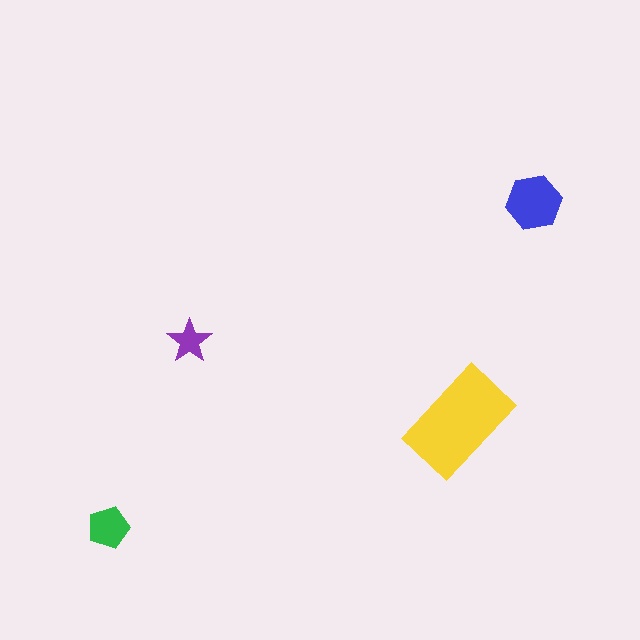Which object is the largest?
The yellow rectangle.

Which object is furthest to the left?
The green pentagon is leftmost.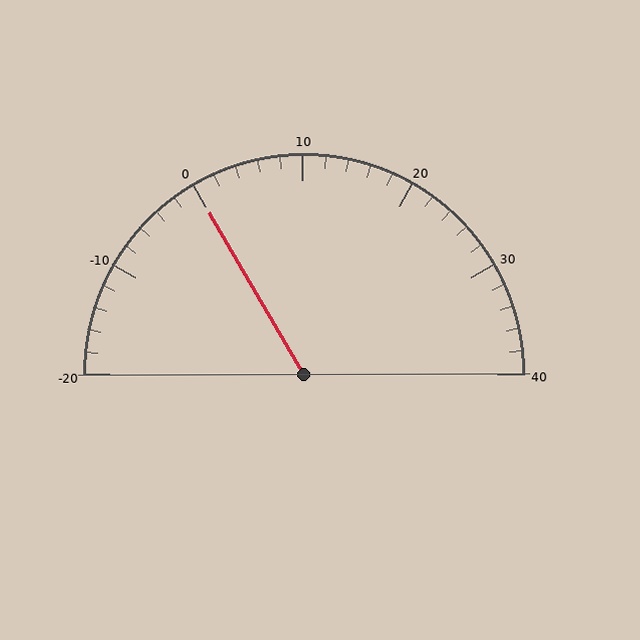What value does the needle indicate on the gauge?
The needle indicates approximately 0.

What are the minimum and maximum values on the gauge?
The gauge ranges from -20 to 40.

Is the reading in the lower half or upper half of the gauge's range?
The reading is in the lower half of the range (-20 to 40).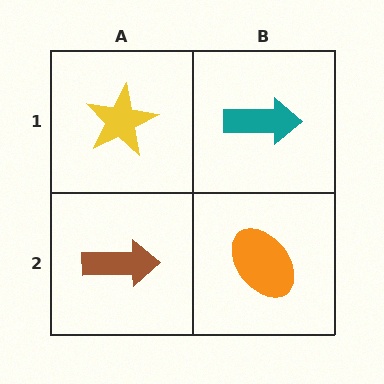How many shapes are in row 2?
2 shapes.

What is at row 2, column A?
A brown arrow.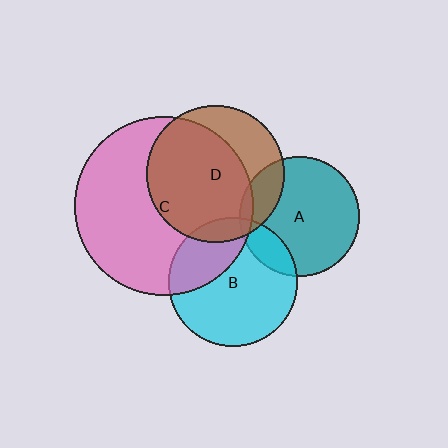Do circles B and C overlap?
Yes.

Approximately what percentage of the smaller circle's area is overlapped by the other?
Approximately 30%.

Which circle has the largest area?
Circle C (pink).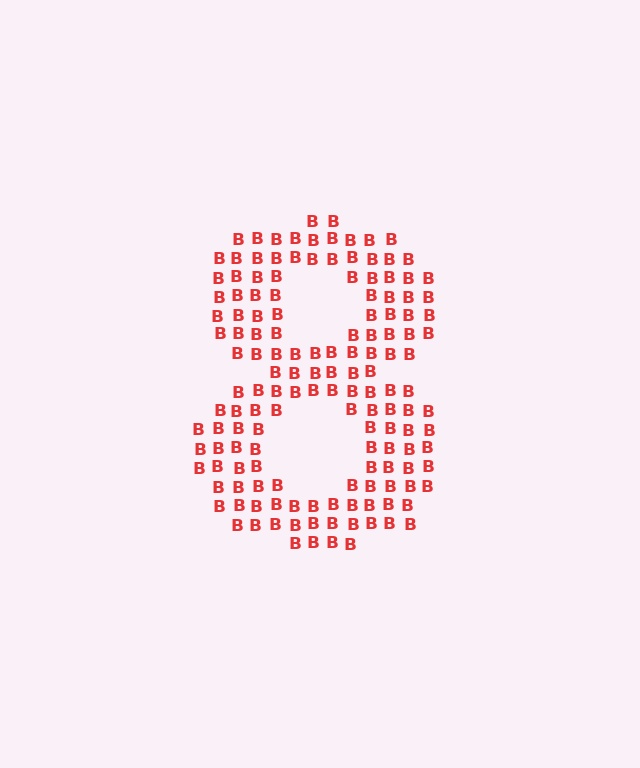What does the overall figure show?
The overall figure shows the digit 8.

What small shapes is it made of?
It is made of small letter B's.